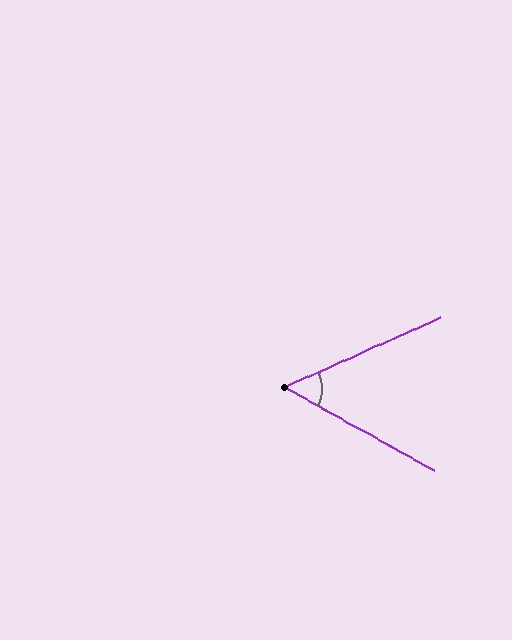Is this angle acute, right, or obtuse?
It is acute.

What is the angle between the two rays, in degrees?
Approximately 53 degrees.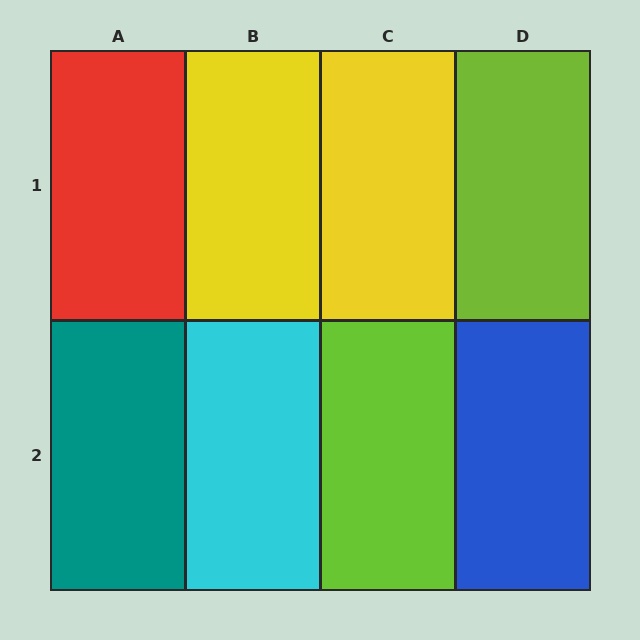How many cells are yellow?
2 cells are yellow.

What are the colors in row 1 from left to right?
Red, yellow, yellow, lime.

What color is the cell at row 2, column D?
Blue.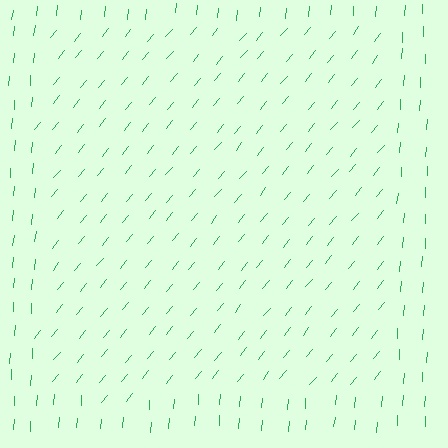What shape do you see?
I see a rectangle.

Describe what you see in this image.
The image is filled with small green line segments. A rectangle region in the image has lines oriented differently from the surrounding lines, creating a visible texture boundary.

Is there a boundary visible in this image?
Yes, there is a texture boundary formed by a change in line orientation.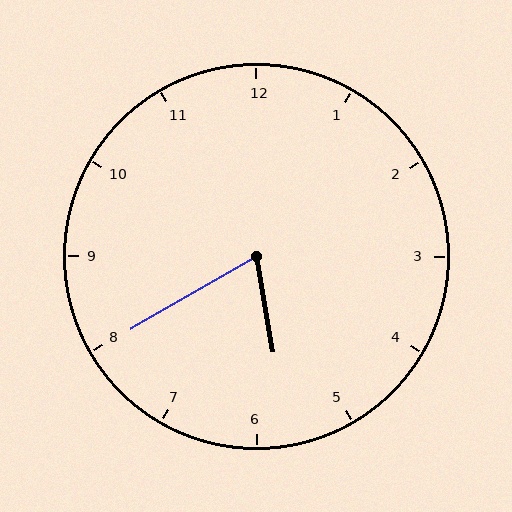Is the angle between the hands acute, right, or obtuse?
It is acute.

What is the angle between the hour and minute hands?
Approximately 70 degrees.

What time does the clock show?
5:40.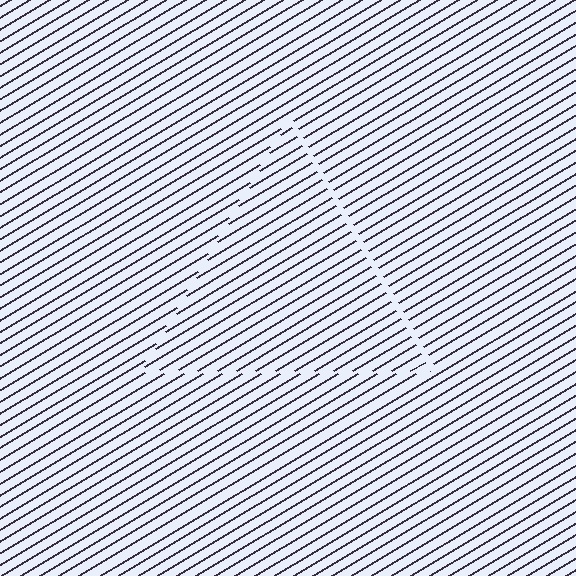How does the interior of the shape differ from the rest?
The interior of the shape contains the same grating, shifted by half a period — the contour is defined by the phase discontinuity where line-ends from the inner and outer gratings abut.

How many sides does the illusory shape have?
3 sides — the line-ends trace a triangle.